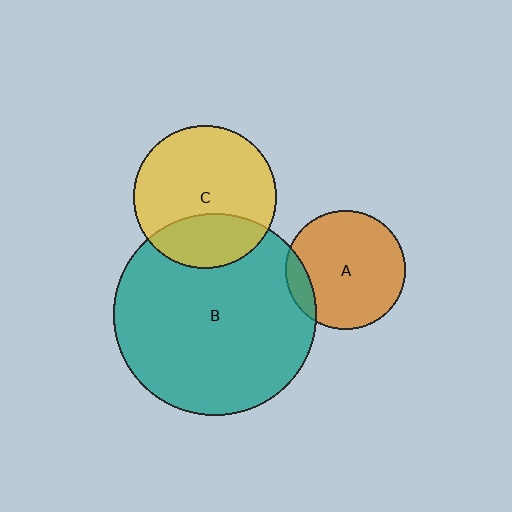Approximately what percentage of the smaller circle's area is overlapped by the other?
Approximately 30%.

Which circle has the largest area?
Circle B (teal).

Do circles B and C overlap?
Yes.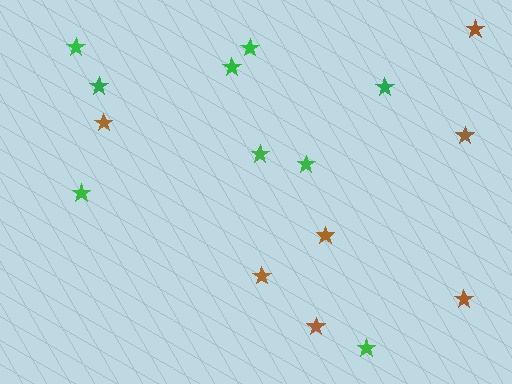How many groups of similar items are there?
There are 2 groups: one group of brown stars (7) and one group of green stars (9).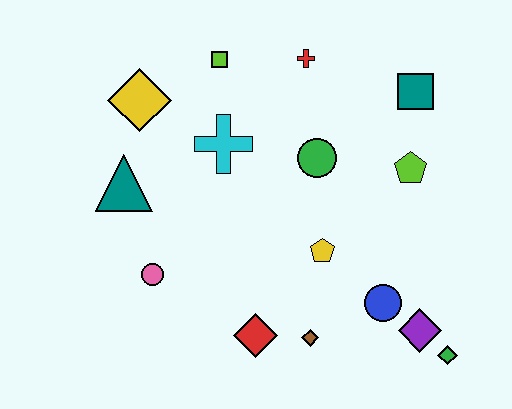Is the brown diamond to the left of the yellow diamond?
No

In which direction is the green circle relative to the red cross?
The green circle is below the red cross.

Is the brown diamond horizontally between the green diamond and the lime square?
Yes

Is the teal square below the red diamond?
No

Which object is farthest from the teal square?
The pink circle is farthest from the teal square.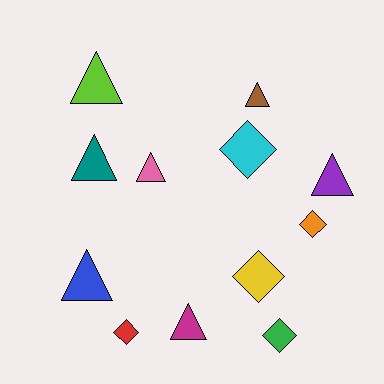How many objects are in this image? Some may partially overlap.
There are 12 objects.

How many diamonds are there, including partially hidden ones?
There are 5 diamonds.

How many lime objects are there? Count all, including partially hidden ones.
There is 1 lime object.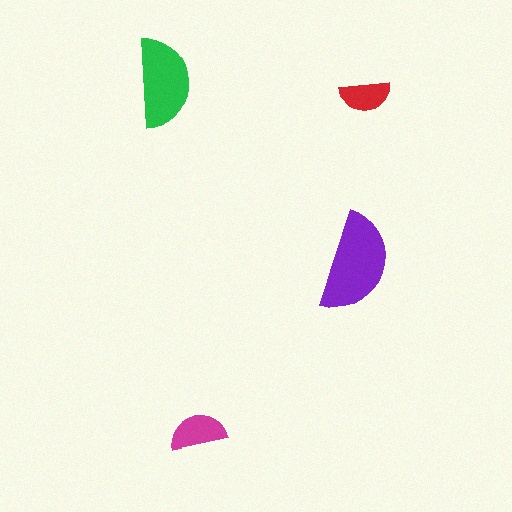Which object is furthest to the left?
The green semicircle is leftmost.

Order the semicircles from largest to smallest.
the purple one, the green one, the magenta one, the red one.